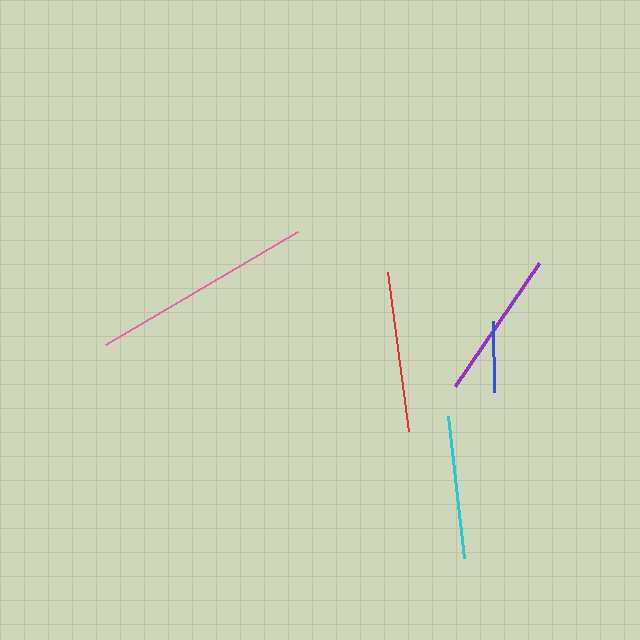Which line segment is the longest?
The pink line is the longest at approximately 222 pixels.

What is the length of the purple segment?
The purple segment is approximately 149 pixels long.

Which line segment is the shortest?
The blue line is the shortest at approximately 71 pixels.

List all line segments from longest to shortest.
From longest to shortest: pink, red, purple, cyan, blue.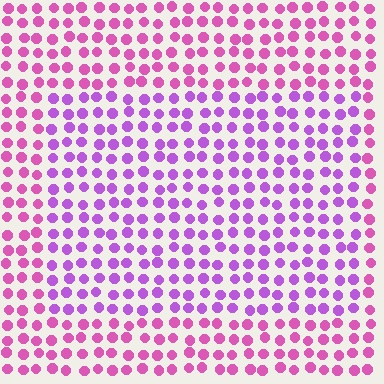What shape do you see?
I see a rectangle.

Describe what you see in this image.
The image is filled with small pink elements in a uniform arrangement. A rectangle-shaped region is visible where the elements are tinted to a slightly different hue, forming a subtle color boundary.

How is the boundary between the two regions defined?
The boundary is defined purely by a slight shift in hue (about 33 degrees). Spacing, size, and orientation are identical on both sides.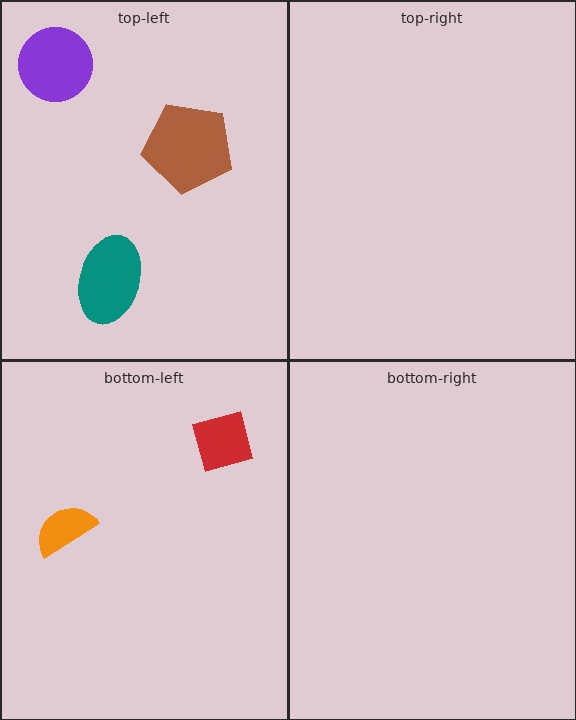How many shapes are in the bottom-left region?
2.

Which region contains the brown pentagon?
The top-left region.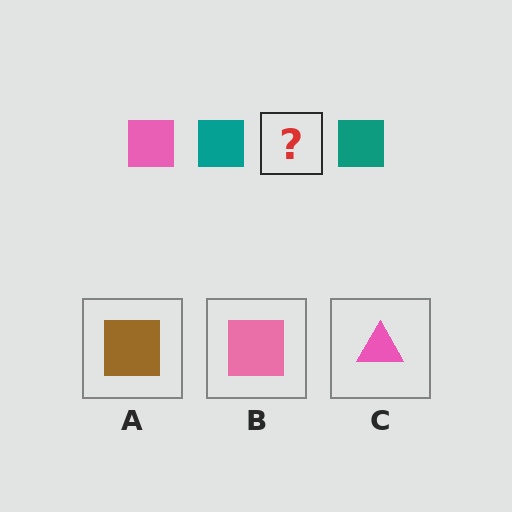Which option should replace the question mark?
Option B.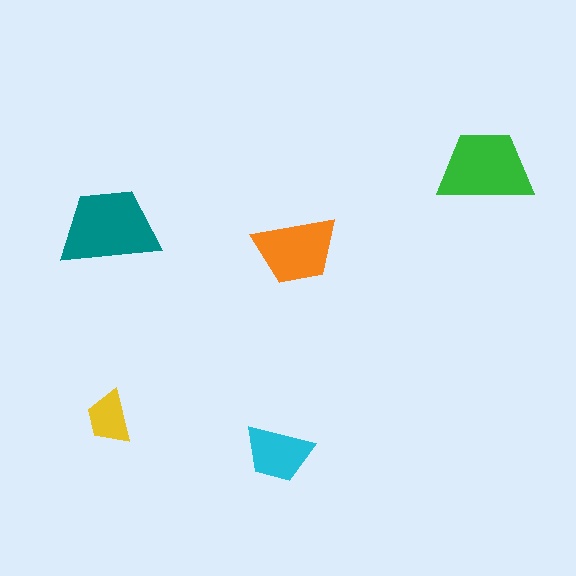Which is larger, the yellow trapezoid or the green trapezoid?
The green one.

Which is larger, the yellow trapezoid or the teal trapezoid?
The teal one.